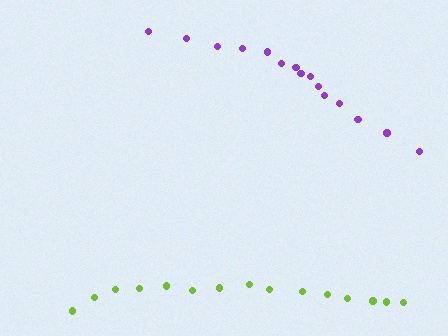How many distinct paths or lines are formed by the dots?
There are 2 distinct paths.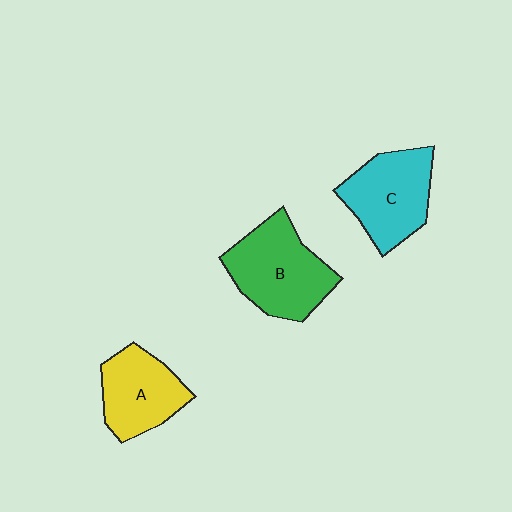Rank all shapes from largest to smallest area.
From largest to smallest: B (green), C (cyan), A (yellow).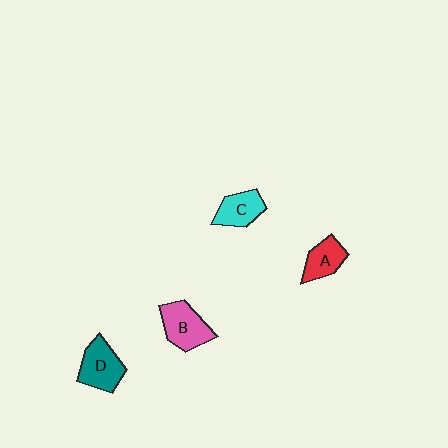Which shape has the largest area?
Shape B (pink).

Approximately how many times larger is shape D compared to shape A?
Approximately 1.3 times.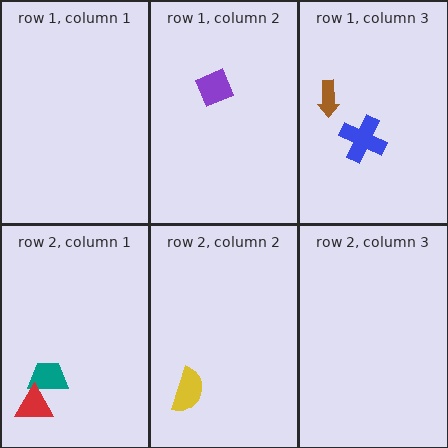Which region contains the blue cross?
The row 1, column 3 region.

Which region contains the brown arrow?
The row 1, column 3 region.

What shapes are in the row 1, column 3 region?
The blue cross, the brown arrow.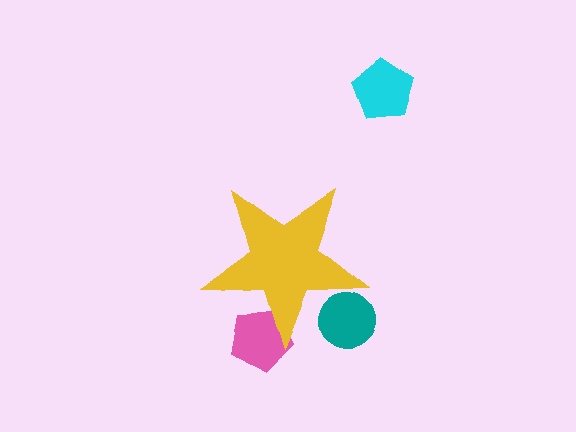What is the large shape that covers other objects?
A yellow star.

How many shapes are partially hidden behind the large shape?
2 shapes are partially hidden.